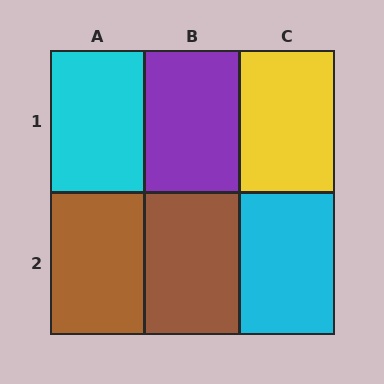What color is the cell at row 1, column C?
Yellow.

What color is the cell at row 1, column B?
Purple.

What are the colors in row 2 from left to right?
Brown, brown, cyan.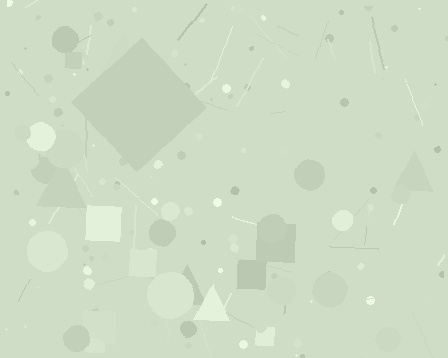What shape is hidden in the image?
A diamond is hidden in the image.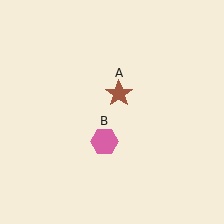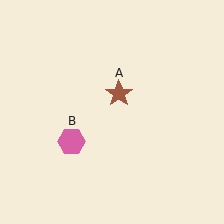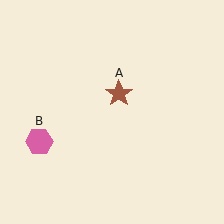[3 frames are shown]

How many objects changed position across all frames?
1 object changed position: pink hexagon (object B).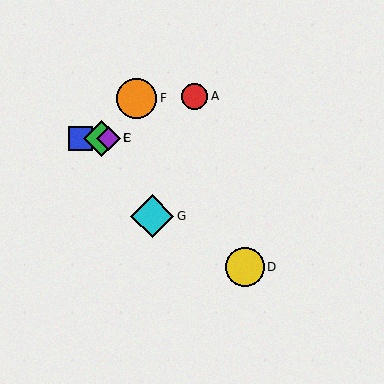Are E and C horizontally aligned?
Yes, both are at y≈138.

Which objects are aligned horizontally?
Objects B, C, E are aligned horizontally.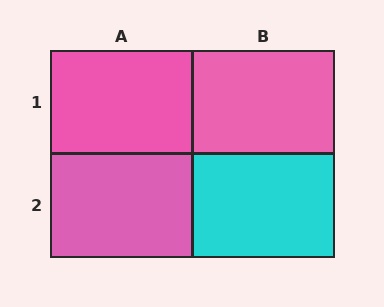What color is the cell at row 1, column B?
Pink.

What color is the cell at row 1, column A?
Pink.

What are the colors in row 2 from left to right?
Pink, cyan.